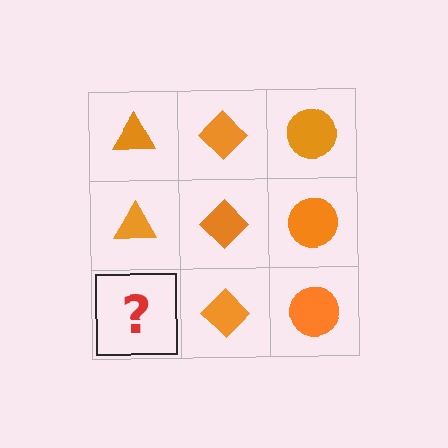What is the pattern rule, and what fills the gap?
The rule is that each column has a consistent shape. The gap should be filled with an orange triangle.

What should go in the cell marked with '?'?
The missing cell should contain an orange triangle.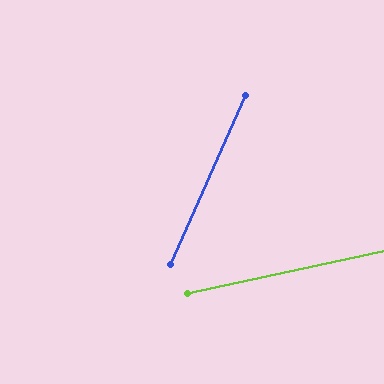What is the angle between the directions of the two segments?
Approximately 54 degrees.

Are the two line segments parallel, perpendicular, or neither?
Neither parallel nor perpendicular — they differ by about 54°.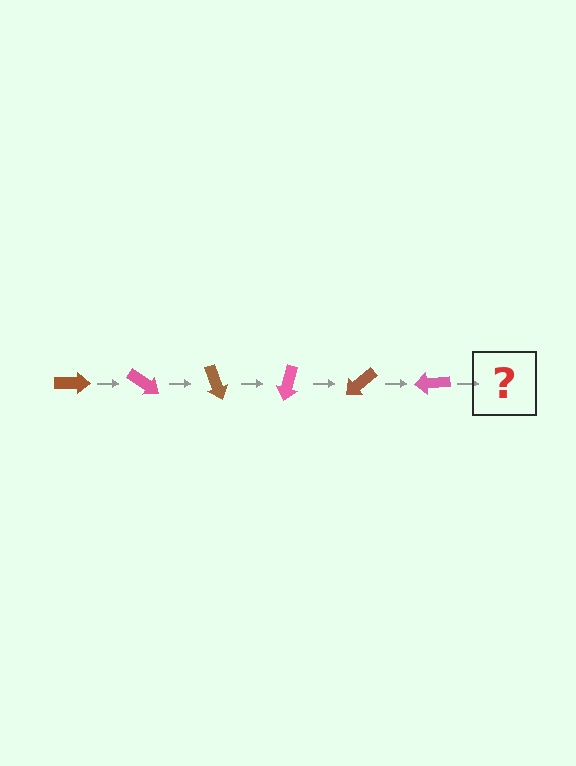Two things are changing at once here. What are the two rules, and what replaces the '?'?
The two rules are that it rotates 35 degrees each step and the color cycles through brown and pink. The '?' should be a brown arrow, rotated 210 degrees from the start.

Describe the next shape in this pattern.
It should be a brown arrow, rotated 210 degrees from the start.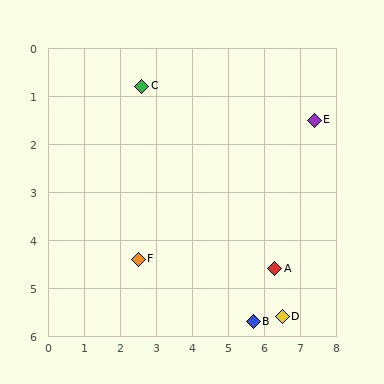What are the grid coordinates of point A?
Point A is at approximately (6.3, 4.6).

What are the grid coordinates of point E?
Point E is at approximately (7.4, 1.5).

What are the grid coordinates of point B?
Point B is at approximately (5.7, 5.7).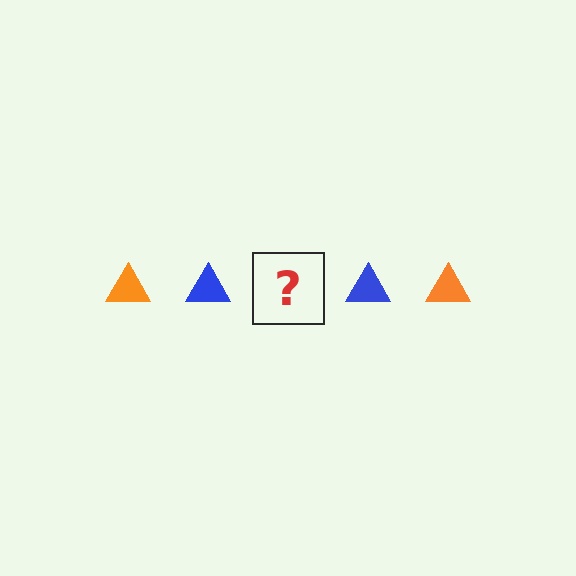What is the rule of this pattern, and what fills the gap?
The rule is that the pattern cycles through orange, blue triangles. The gap should be filled with an orange triangle.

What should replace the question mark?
The question mark should be replaced with an orange triangle.